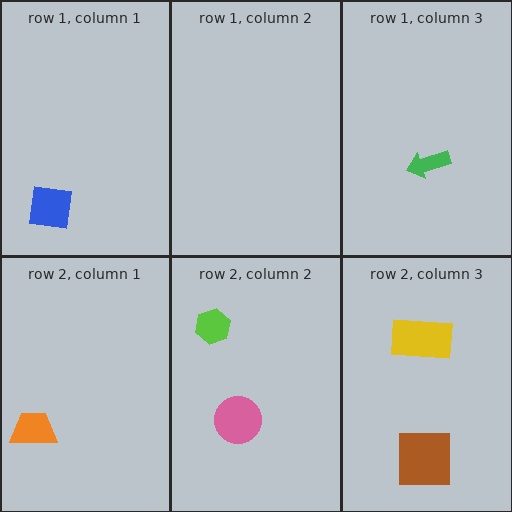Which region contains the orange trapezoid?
The row 2, column 1 region.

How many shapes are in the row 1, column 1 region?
1.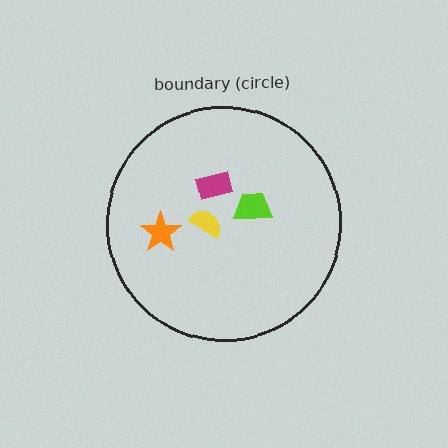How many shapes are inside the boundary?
4 inside, 0 outside.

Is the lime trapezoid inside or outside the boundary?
Inside.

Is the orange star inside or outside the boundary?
Inside.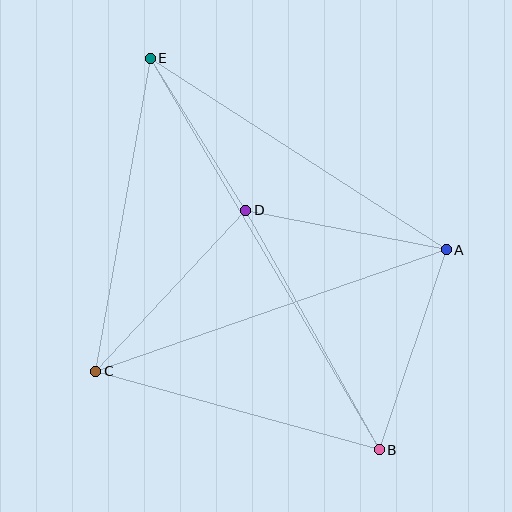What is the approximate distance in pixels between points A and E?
The distance between A and E is approximately 352 pixels.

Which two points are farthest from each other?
Points B and E are farthest from each other.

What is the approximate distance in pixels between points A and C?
The distance between A and C is approximately 371 pixels.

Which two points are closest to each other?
Points D and E are closest to each other.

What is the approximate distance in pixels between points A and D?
The distance between A and D is approximately 204 pixels.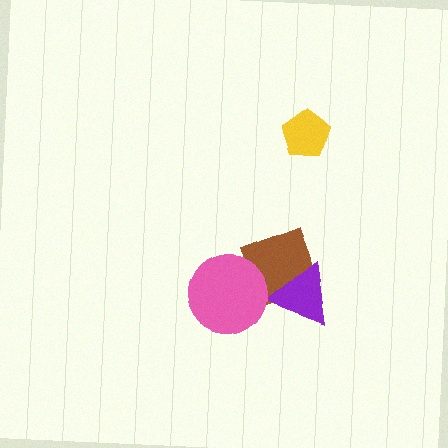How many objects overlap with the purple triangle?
1 object overlaps with the purple triangle.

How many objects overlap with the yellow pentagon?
0 objects overlap with the yellow pentagon.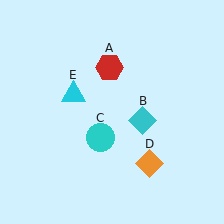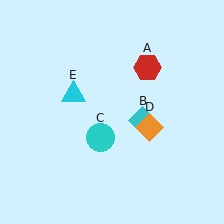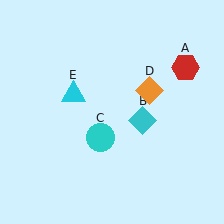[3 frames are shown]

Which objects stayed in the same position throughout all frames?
Cyan diamond (object B) and cyan circle (object C) and cyan triangle (object E) remained stationary.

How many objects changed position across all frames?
2 objects changed position: red hexagon (object A), orange diamond (object D).